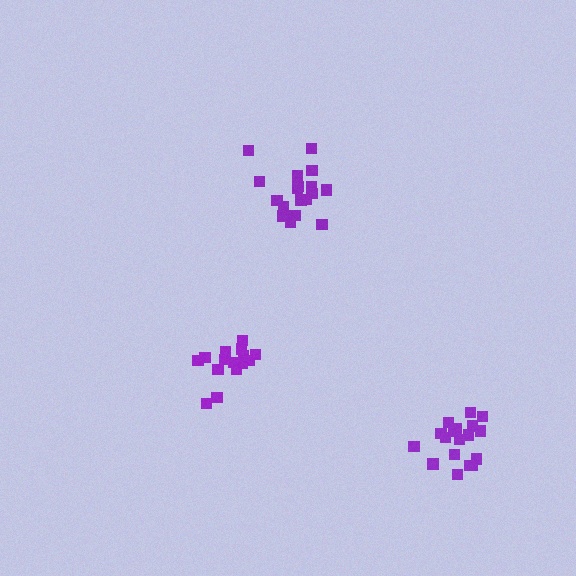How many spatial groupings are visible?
There are 3 spatial groupings.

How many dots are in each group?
Group 1: 15 dots, Group 2: 19 dots, Group 3: 19 dots (53 total).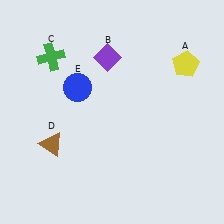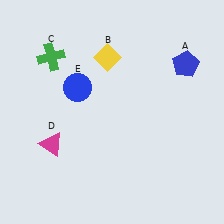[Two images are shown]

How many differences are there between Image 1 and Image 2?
There are 3 differences between the two images.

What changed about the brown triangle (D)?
In Image 1, D is brown. In Image 2, it changed to magenta.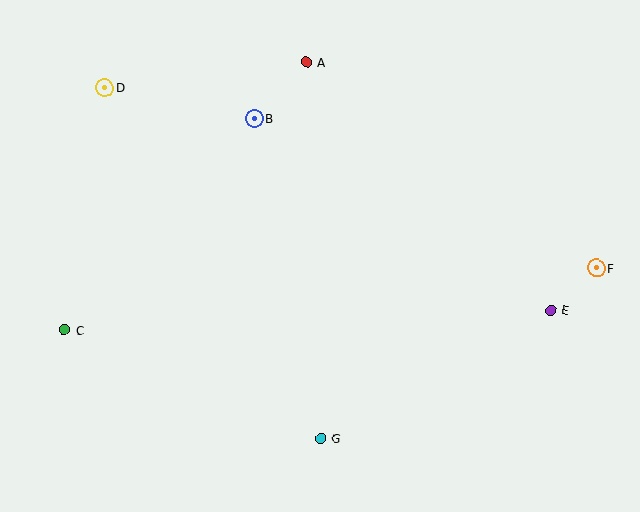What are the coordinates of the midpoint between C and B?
The midpoint between C and B is at (160, 224).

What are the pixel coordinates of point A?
Point A is at (306, 62).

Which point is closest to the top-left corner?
Point D is closest to the top-left corner.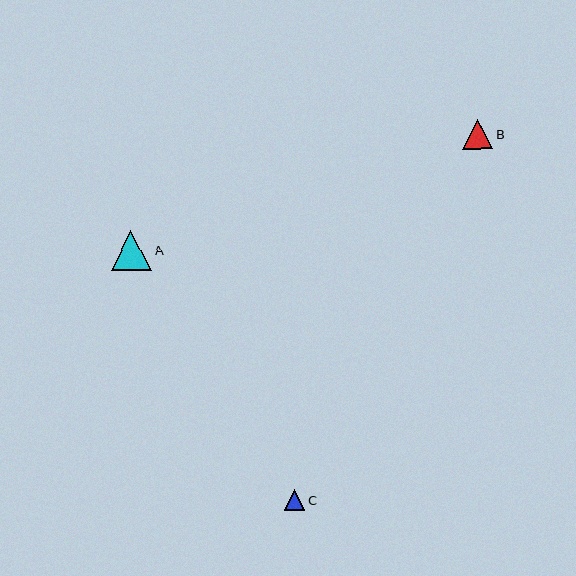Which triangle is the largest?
Triangle A is the largest with a size of approximately 40 pixels.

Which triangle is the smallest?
Triangle C is the smallest with a size of approximately 21 pixels.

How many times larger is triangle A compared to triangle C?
Triangle A is approximately 1.9 times the size of triangle C.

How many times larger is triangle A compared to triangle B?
Triangle A is approximately 1.3 times the size of triangle B.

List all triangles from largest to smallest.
From largest to smallest: A, B, C.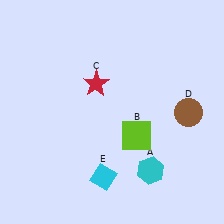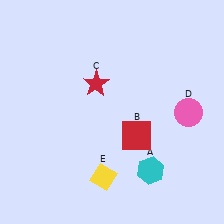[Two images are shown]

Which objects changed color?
B changed from lime to red. D changed from brown to pink. E changed from cyan to yellow.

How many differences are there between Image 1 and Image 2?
There are 3 differences between the two images.